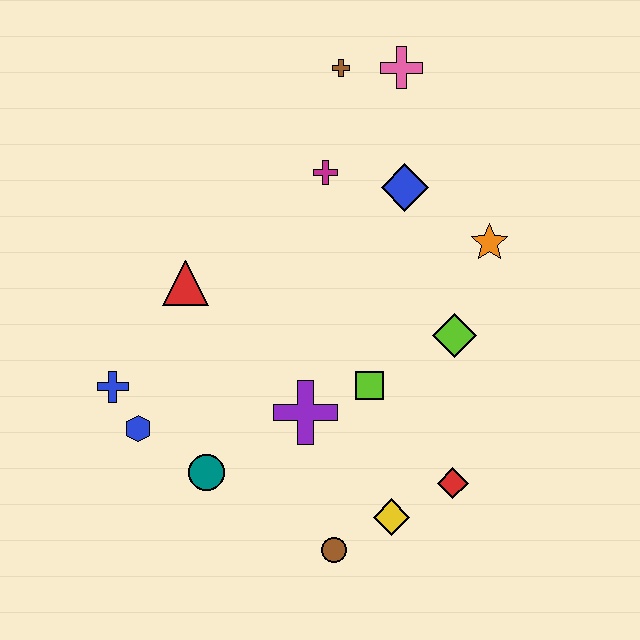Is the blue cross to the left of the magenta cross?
Yes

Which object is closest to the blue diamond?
The magenta cross is closest to the blue diamond.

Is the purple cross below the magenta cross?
Yes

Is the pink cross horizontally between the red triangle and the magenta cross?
No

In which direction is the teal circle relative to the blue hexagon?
The teal circle is to the right of the blue hexagon.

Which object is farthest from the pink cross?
The brown circle is farthest from the pink cross.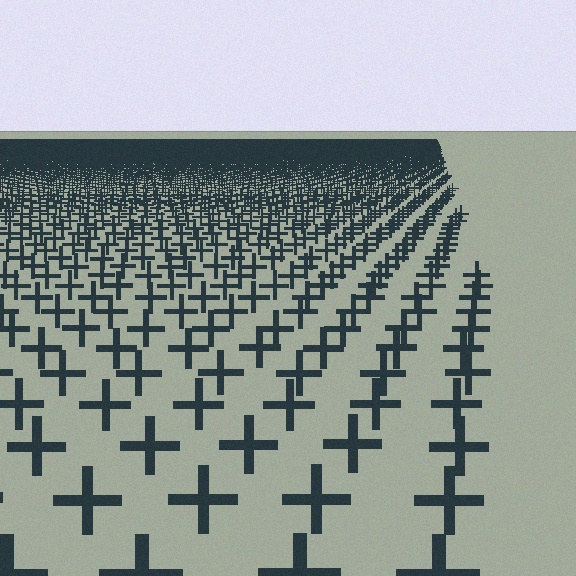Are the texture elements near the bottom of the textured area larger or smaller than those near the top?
Larger. Near the bottom, elements are closer to the viewer and appear at a bigger on-screen size.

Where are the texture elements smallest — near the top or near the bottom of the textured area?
Near the top.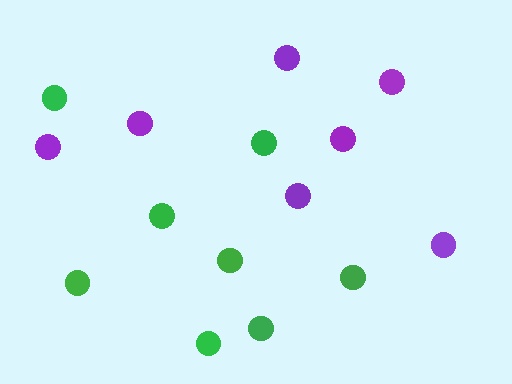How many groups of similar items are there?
There are 2 groups: one group of green circles (8) and one group of purple circles (7).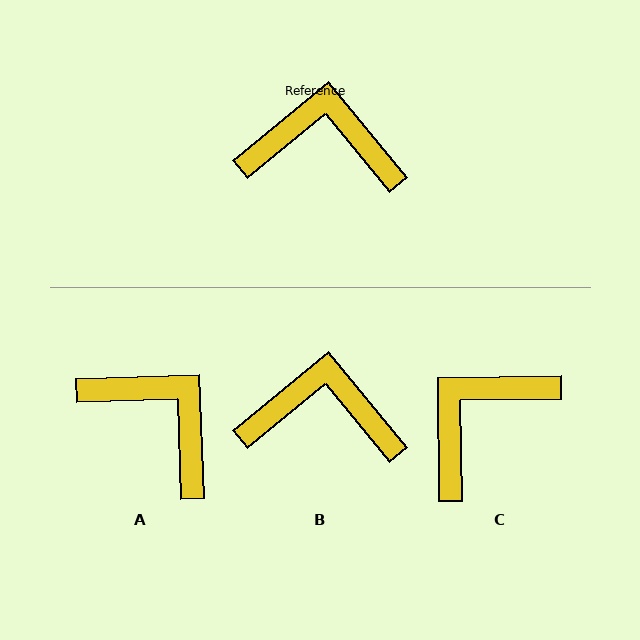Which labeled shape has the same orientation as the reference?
B.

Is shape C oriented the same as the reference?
No, it is off by about 51 degrees.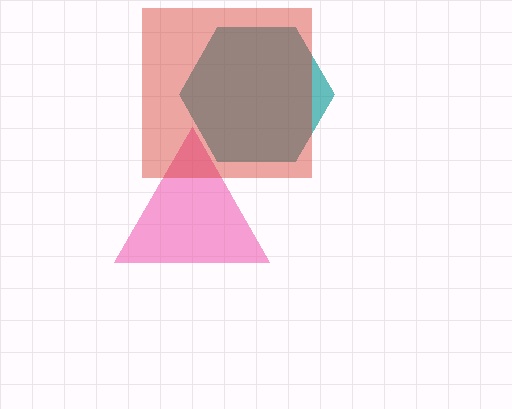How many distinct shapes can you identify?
There are 3 distinct shapes: a teal hexagon, a pink triangle, a red square.